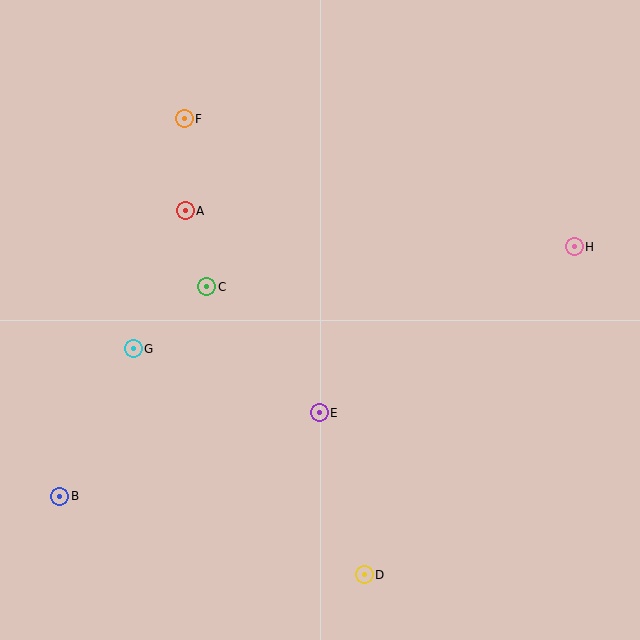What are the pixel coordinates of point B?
Point B is at (60, 496).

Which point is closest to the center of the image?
Point E at (319, 413) is closest to the center.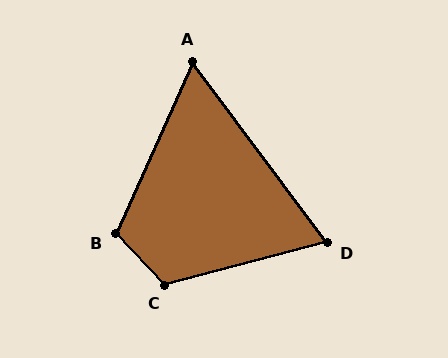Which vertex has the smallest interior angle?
A, at approximately 61 degrees.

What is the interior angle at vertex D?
Approximately 68 degrees (acute).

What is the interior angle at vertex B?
Approximately 112 degrees (obtuse).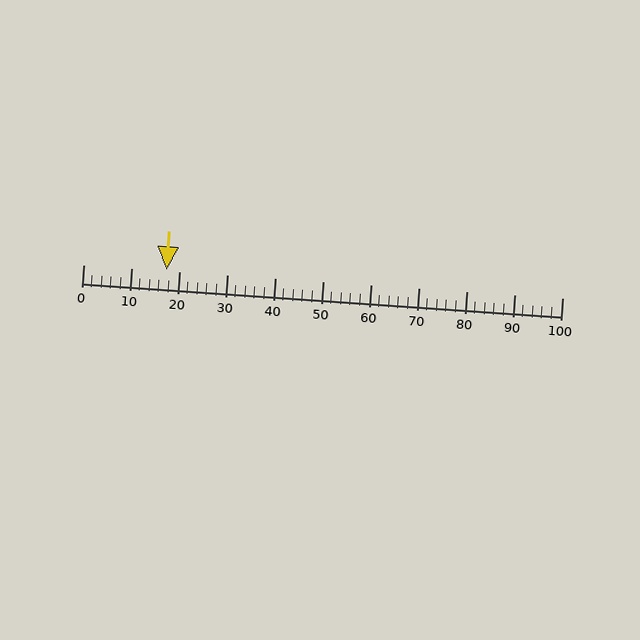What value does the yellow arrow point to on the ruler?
The yellow arrow points to approximately 17.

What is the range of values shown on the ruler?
The ruler shows values from 0 to 100.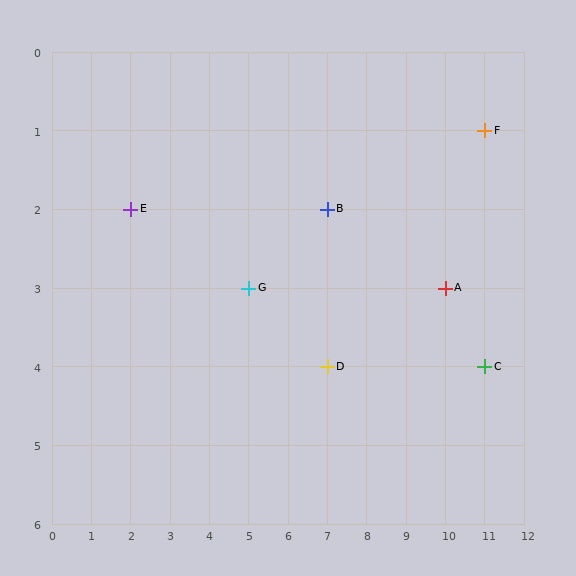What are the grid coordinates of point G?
Point G is at grid coordinates (5, 3).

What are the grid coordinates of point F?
Point F is at grid coordinates (11, 1).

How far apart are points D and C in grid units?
Points D and C are 4 columns apart.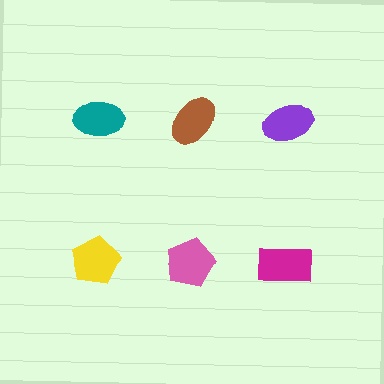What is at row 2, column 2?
A pink pentagon.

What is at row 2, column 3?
A magenta rectangle.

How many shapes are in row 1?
3 shapes.